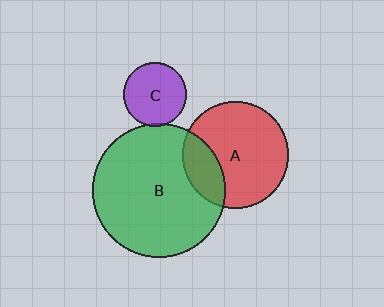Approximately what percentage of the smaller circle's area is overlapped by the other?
Approximately 5%.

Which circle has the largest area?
Circle B (green).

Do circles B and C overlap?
Yes.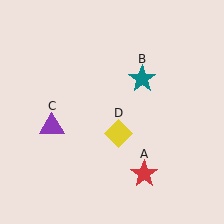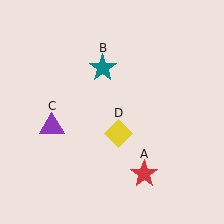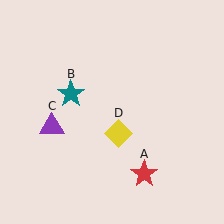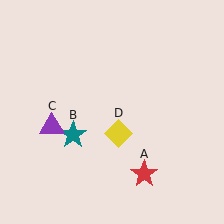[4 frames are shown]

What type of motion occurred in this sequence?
The teal star (object B) rotated counterclockwise around the center of the scene.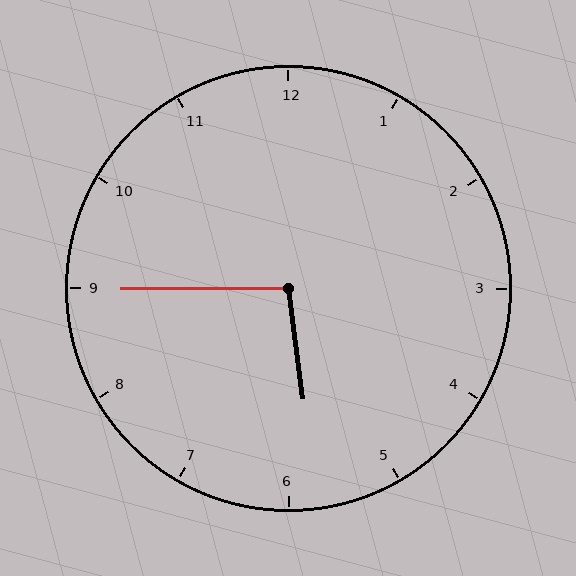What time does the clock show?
5:45.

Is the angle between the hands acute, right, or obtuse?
It is obtuse.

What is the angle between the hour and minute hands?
Approximately 98 degrees.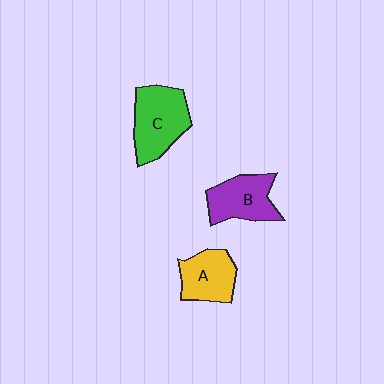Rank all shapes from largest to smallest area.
From largest to smallest: C (green), B (purple), A (yellow).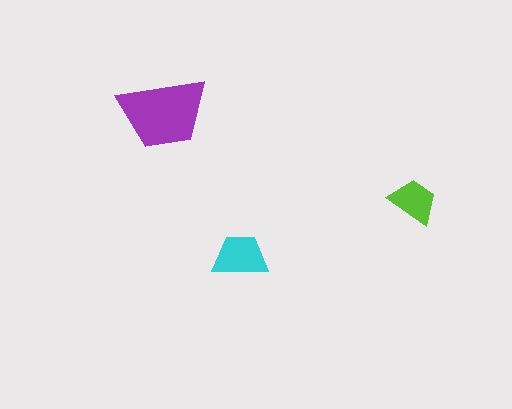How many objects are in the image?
There are 3 objects in the image.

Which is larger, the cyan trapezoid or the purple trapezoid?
The purple one.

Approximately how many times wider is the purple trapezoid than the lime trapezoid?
About 2 times wider.